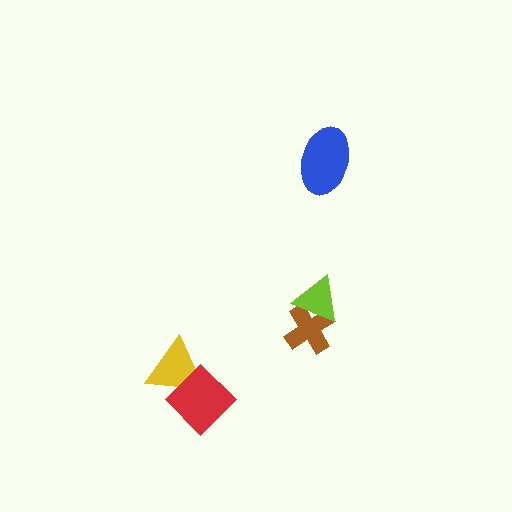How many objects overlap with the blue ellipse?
0 objects overlap with the blue ellipse.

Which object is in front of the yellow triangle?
The red diamond is in front of the yellow triangle.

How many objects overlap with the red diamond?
1 object overlaps with the red diamond.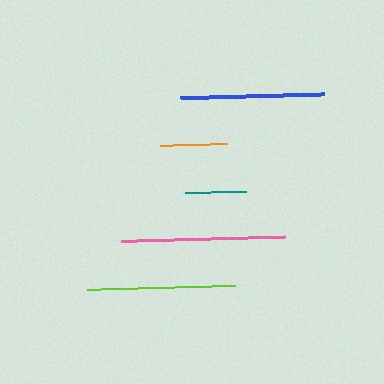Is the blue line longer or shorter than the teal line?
The blue line is longer than the teal line.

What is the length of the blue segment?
The blue segment is approximately 144 pixels long.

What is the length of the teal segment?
The teal segment is approximately 60 pixels long.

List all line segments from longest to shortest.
From longest to shortest: pink, lime, blue, orange, teal.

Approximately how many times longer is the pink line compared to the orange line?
The pink line is approximately 2.4 times the length of the orange line.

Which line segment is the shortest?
The teal line is the shortest at approximately 60 pixels.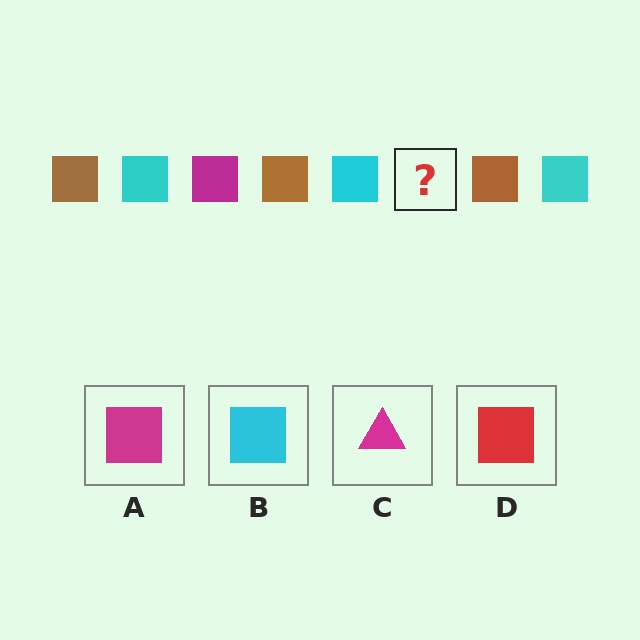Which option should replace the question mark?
Option A.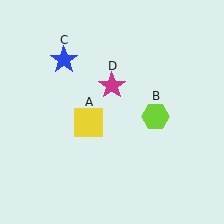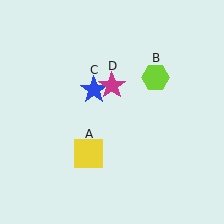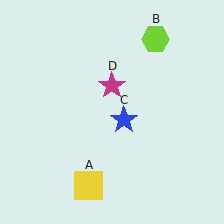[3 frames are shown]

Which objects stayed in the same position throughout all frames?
Magenta star (object D) remained stationary.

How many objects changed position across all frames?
3 objects changed position: yellow square (object A), lime hexagon (object B), blue star (object C).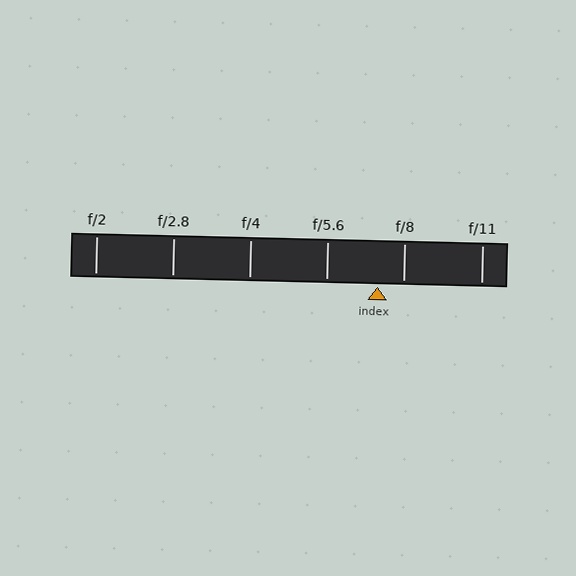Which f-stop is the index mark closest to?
The index mark is closest to f/8.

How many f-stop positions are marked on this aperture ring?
There are 6 f-stop positions marked.